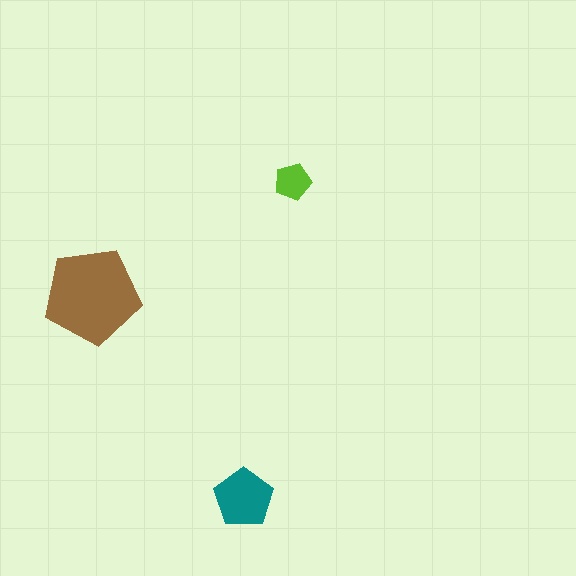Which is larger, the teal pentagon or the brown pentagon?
The brown one.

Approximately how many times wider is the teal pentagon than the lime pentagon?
About 1.5 times wider.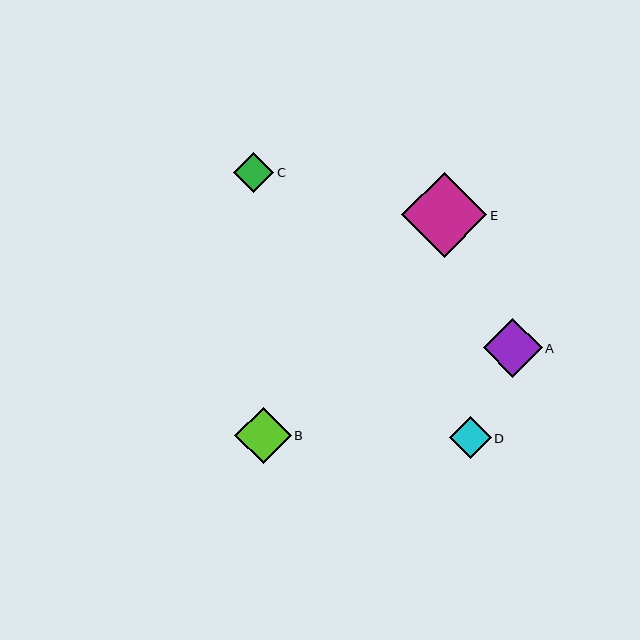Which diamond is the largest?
Diamond E is the largest with a size of approximately 85 pixels.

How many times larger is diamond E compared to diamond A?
Diamond E is approximately 1.4 times the size of diamond A.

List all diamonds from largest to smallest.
From largest to smallest: E, A, B, D, C.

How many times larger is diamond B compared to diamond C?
Diamond B is approximately 1.4 times the size of diamond C.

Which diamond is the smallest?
Diamond C is the smallest with a size of approximately 40 pixels.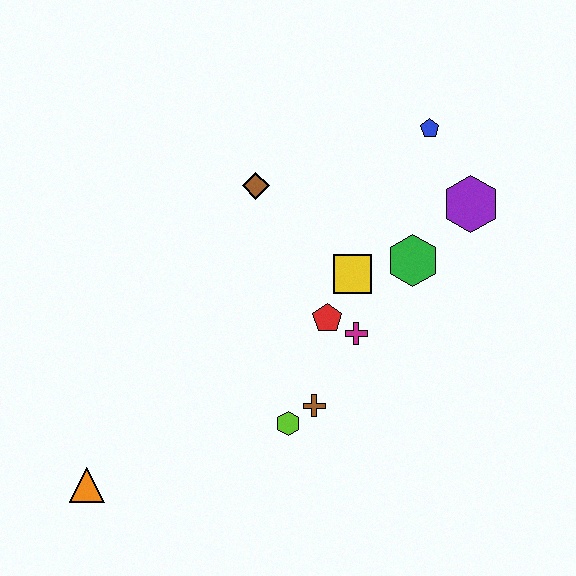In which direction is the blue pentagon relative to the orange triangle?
The blue pentagon is above the orange triangle.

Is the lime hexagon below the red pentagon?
Yes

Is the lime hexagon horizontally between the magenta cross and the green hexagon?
No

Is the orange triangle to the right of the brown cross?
No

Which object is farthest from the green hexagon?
The orange triangle is farthest from the green hexagon.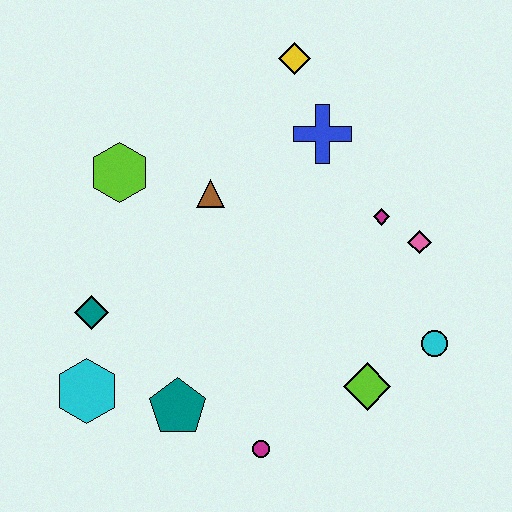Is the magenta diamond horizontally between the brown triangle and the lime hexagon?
No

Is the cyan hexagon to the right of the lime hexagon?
No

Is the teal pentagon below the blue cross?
Yes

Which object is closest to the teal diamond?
The cyan hexagon is closest to the teal diamond.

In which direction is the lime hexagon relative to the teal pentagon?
The lime hexagon is above the teal pentagon.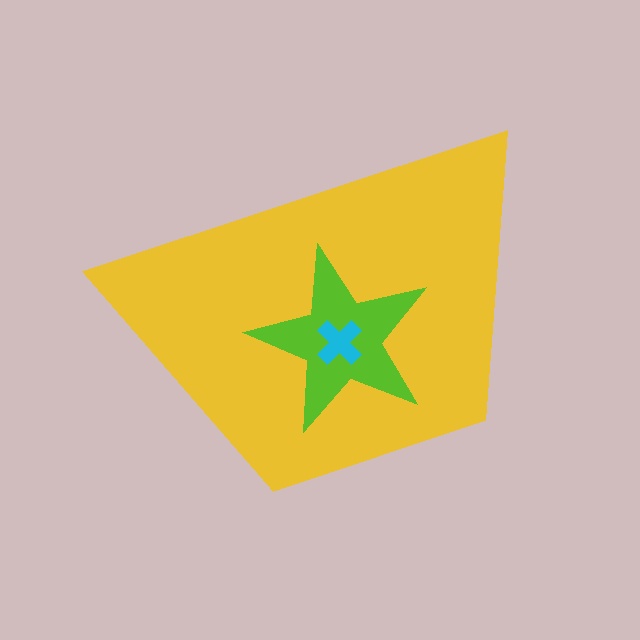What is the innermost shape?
The cyan cross.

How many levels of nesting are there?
3.